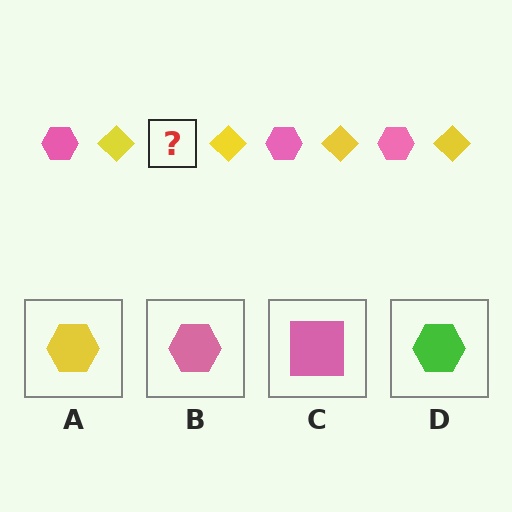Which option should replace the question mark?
Option B.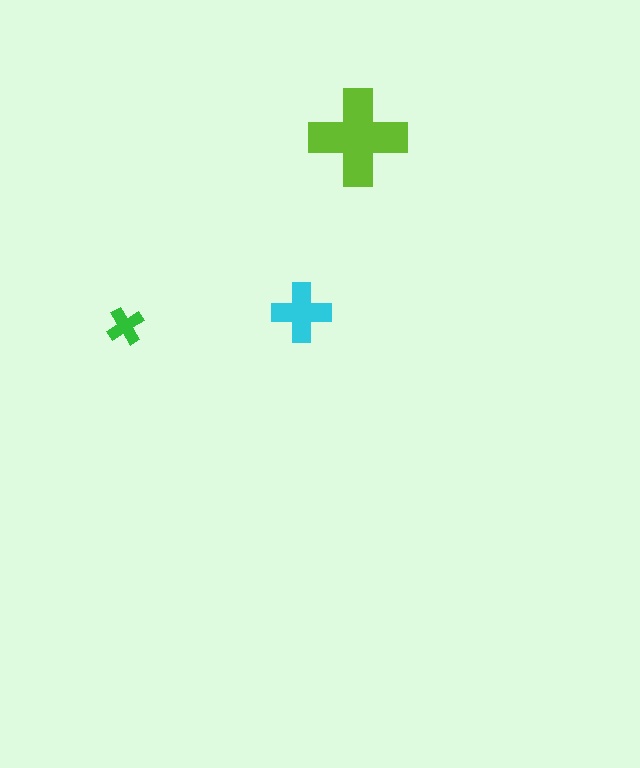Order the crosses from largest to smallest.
the lime one, the cyan one, the green one.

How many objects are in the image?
There are 3 objects in the image.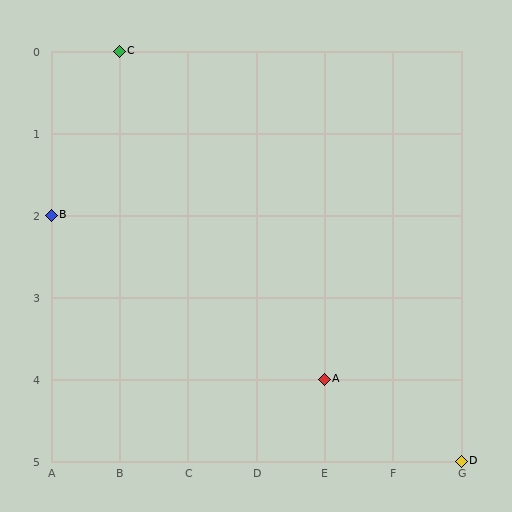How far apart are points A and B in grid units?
Points A and B are 4 columns and 2 rows apart (about 4.5 grid units diagonally).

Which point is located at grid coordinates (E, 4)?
Point A is at (E, 4).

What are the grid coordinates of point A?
Point A is at grid coordinates (E, 4).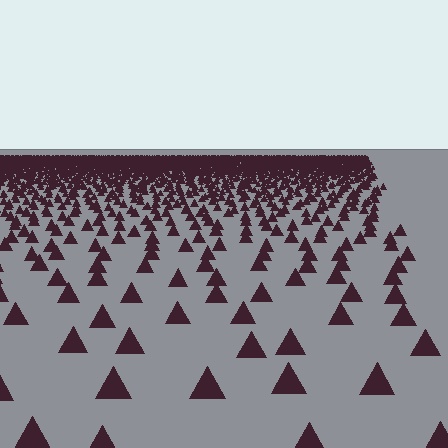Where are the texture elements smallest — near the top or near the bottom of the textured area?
Near the top.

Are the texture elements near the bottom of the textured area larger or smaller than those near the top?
Larger. Near the bottom, elements are closer to the viewer and appear at a bigger on-screen size.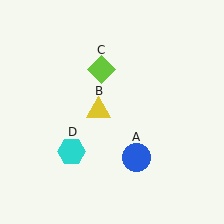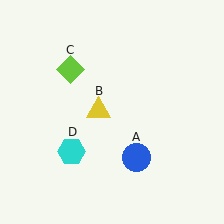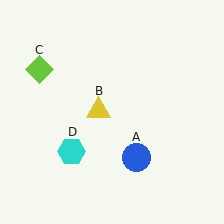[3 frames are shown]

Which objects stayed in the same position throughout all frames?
Blue circle (object A) and yellow triangle (object B) and cyan hexagon (object D) remained stationary.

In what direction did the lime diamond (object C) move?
The lime diamond (object C) moved left.